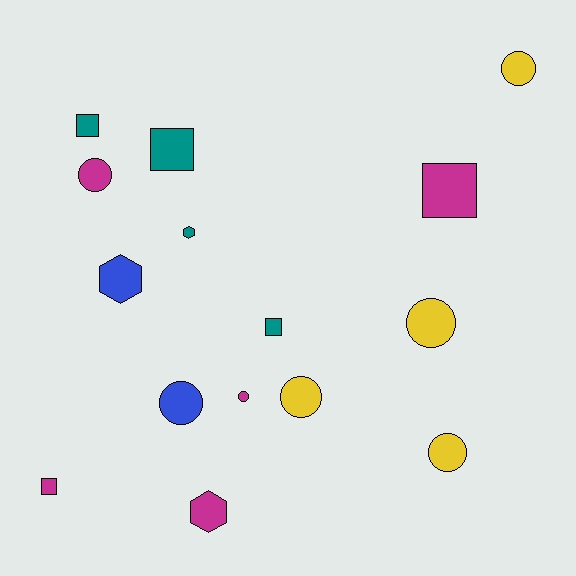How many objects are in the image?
There are 15 objects.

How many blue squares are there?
There are no blue squares.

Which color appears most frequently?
Magenta, with 5 objects.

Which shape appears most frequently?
Circle, with 7 objects.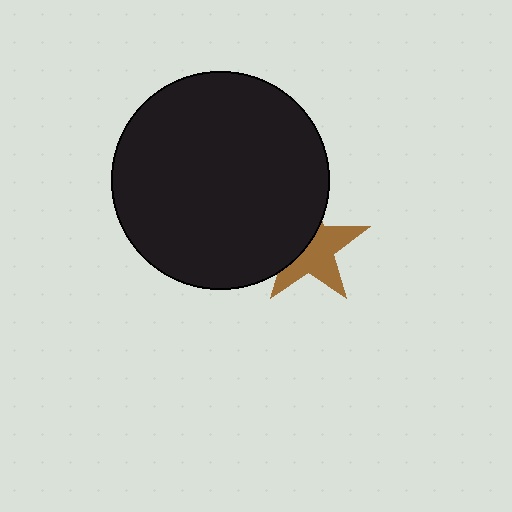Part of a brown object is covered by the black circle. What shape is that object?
It is a star.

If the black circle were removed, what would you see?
You would see the complete brown star.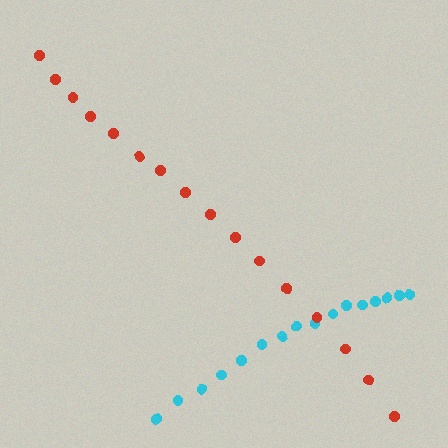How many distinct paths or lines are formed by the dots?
There are 2 distinct paths.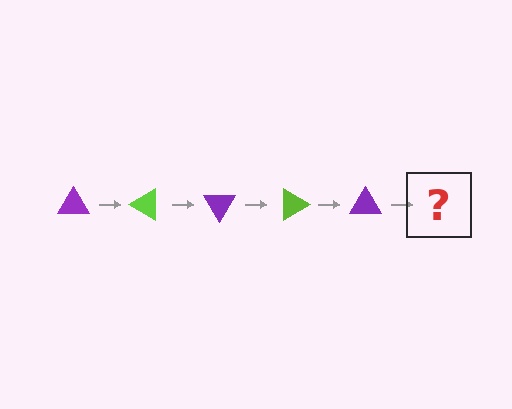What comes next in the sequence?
The next element should be a lime triangle, rotated 150 degrees from the start.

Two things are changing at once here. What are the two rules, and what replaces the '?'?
The two rules are that it rotates 30 degrees each step and the color cycles through purple and lime. The '?' should be a lime triangle, rotated 150 degrees from the start.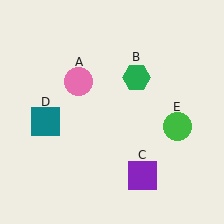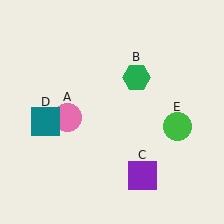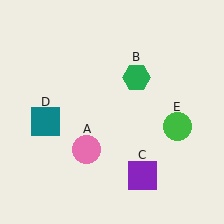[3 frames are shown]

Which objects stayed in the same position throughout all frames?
Green hexagon (object B) and purple square (object C) and teal square (object D) and green circle (object E) remained stationary.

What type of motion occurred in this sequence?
The pink circle (object A) rotated counterclockwise around the center of the scene.